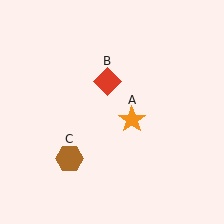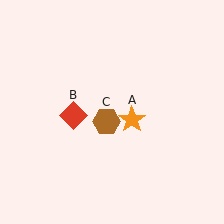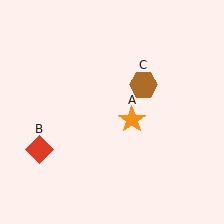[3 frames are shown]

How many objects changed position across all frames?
2 objects changed position: red diamond (object B), brown hexagon (object C).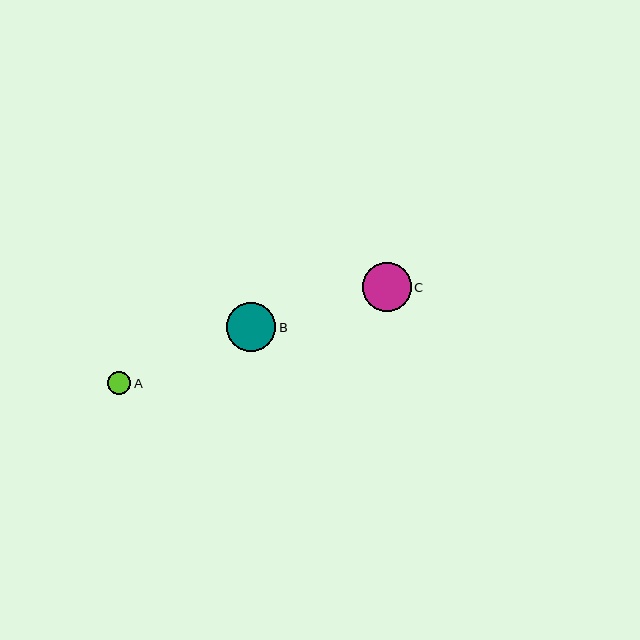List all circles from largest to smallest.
From largest to smallest: B, C, A.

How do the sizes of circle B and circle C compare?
Circle B and circle C are approximately the same size.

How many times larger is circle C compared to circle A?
Circle C is approximately 2.1 times the size of circle A.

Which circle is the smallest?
Circle A is the smallest with a size of approximately 23 pixels.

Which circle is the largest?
Circle B is the largest with a size of approximately 49 pixels.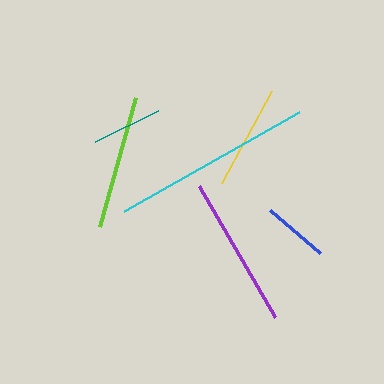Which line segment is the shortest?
The blue line is the shortest at approximately 66 pixels.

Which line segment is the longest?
The cyan line is the longest at approximately 201 pixels.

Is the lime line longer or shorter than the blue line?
The lime line is longer than the blue line.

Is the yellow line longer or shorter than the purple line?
The purple line is longer than the yellow line.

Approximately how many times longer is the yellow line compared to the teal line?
The yellow line is approximately 1.5 times the length of the teal line.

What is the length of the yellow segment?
The yellow segment is approximately 105 pixels long.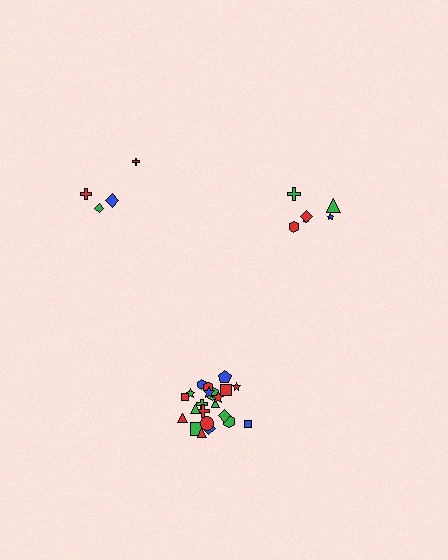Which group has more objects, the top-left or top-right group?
The top-right group.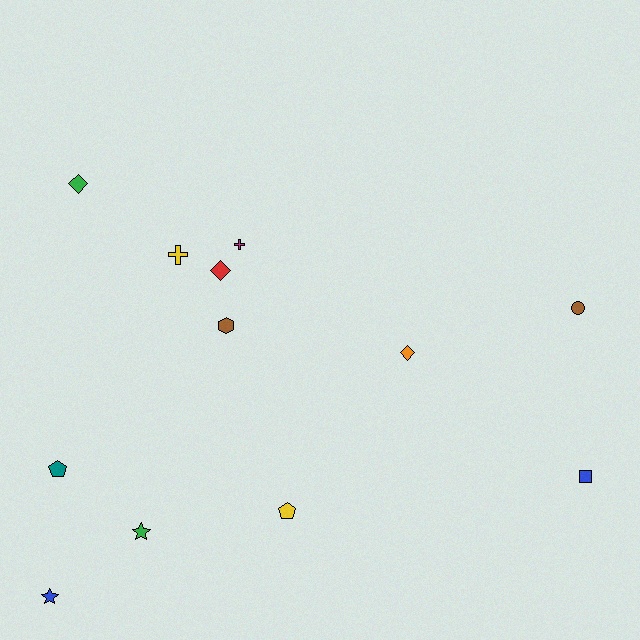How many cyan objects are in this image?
There are no cyan objects.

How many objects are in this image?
There are 12 objects.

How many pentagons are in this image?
There are 2 pentagons.